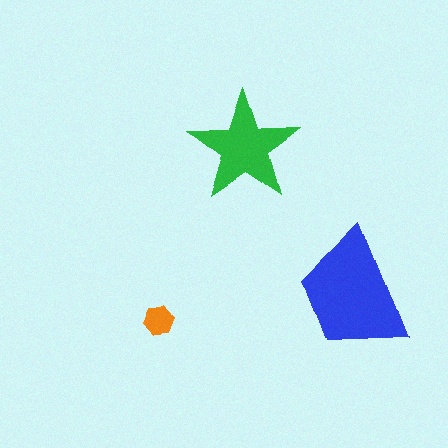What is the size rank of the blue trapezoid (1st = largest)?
1st.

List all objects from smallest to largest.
The orange hexagon, the green star, the blue trapezoid.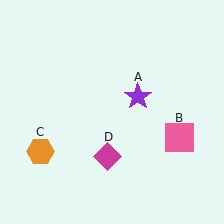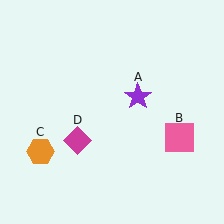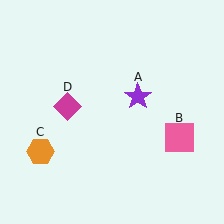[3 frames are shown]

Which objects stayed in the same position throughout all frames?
Purple star (object A) and pink square (object B) and orange hexagon (object C) remained stationary.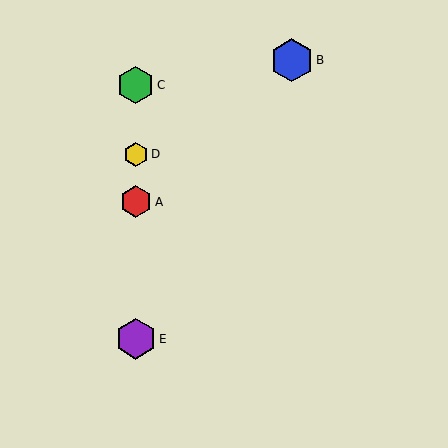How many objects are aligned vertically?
4 objects (A, C, D, E) are aligned vertically.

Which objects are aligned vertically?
Objects A, C, D, E are aligned vertically.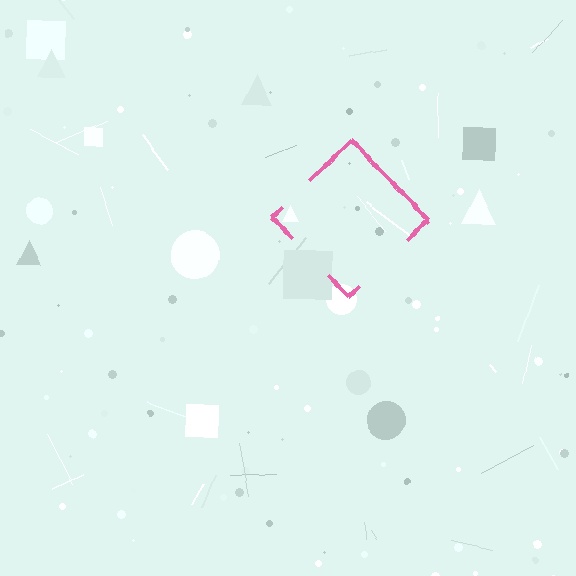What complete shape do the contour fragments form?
The contour fragments form a diamond.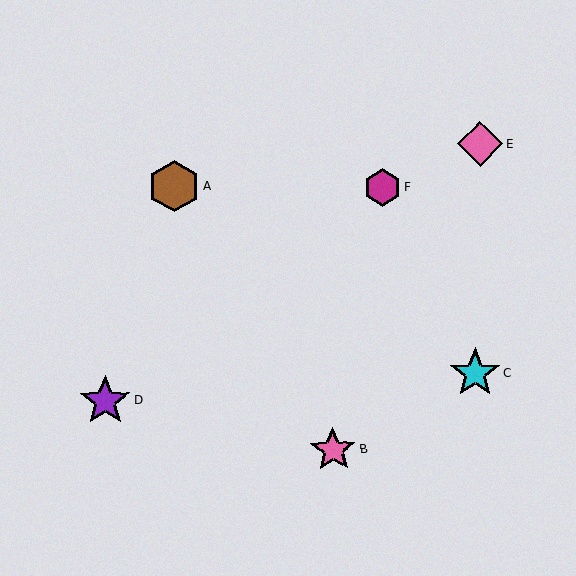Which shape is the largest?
The brown hexagon (labeled A) is the largest.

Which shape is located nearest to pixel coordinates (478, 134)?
The pink diamond (labeled E) at (480, 144) is nearest to that location.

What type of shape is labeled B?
Shape B is a pink star.